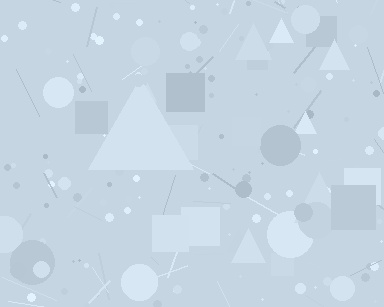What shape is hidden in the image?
A triangle is hidden in the image.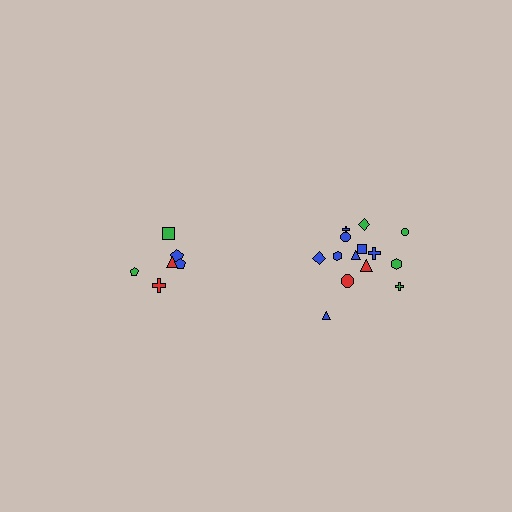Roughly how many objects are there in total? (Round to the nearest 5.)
Roughly 20 objects in total.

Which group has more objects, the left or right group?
The right group.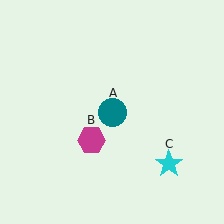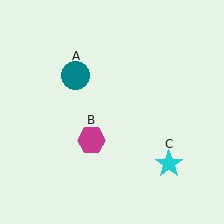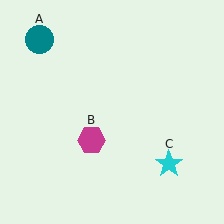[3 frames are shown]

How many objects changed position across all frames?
1 object changed position: teal circle (object A).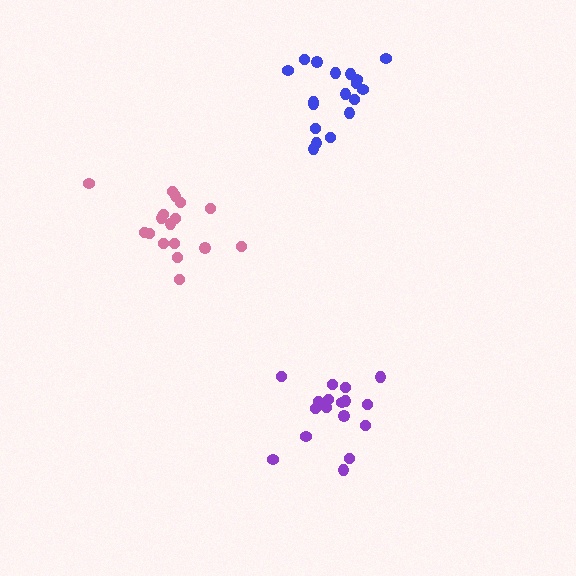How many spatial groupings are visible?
There are 3 spatial groupings.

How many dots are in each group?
Group 1: 18 dots, Group 2: 17 dots, Group 3: 17 dots (52 total).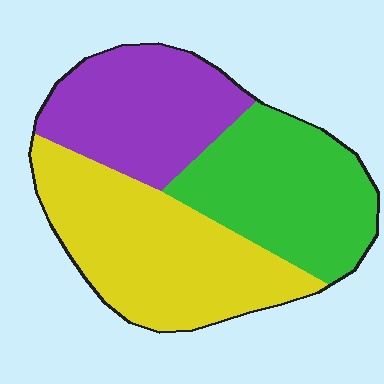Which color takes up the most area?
Yellow, at roughly 40%.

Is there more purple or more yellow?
Yellow.